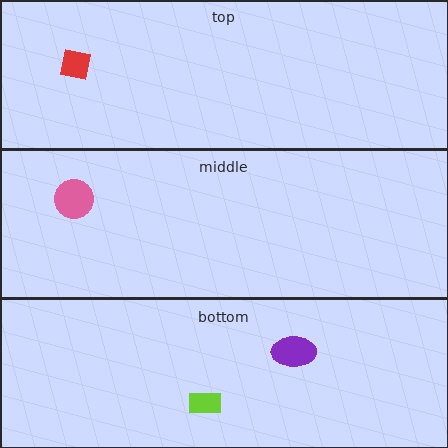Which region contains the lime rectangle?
The bottom region.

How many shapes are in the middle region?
1.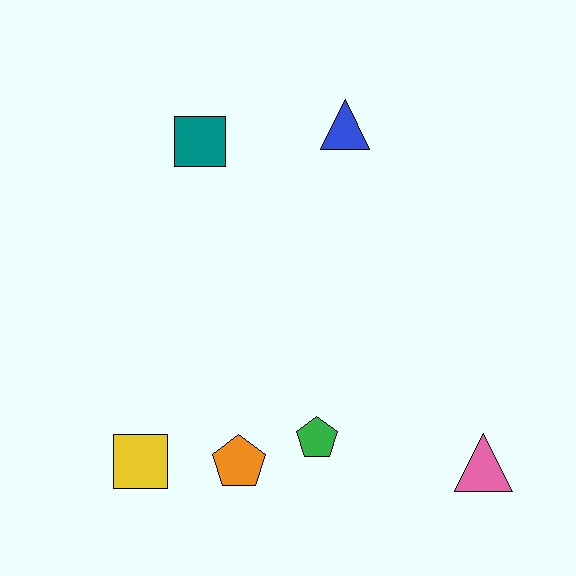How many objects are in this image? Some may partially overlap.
There are 6 objects.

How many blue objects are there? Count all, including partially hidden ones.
There is 1 blue object.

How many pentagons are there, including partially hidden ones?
There are 2 pentagons.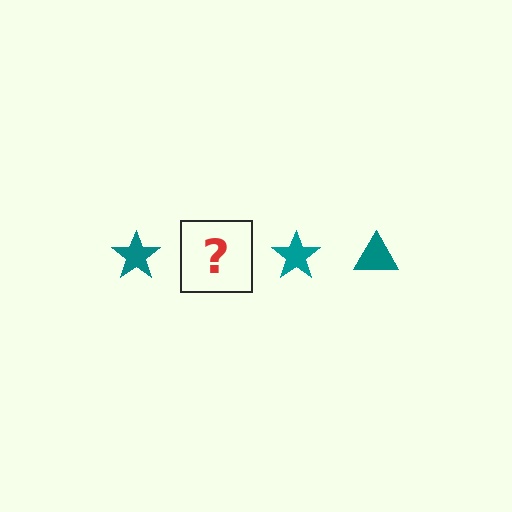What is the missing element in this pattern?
The missing element is a teal triangle.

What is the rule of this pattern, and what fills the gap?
The rule is that the pattern cycles through star, triangle shapes in teal. The gap should be filled with a teal triangle.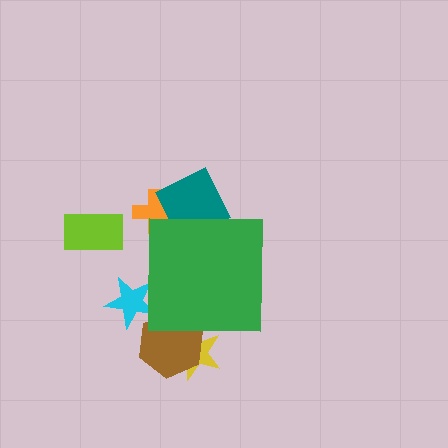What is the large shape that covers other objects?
A green square.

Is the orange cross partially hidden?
Yes, the orange cross is partially hidden behind the green square.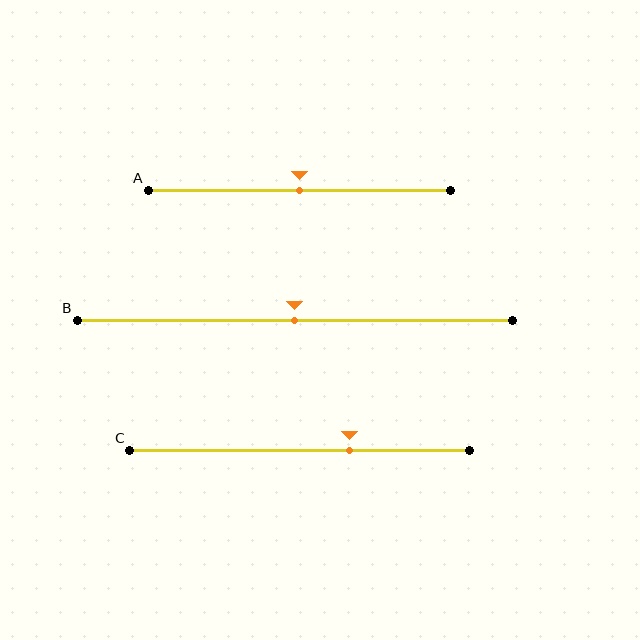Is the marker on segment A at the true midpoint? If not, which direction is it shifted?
Yes, the marker on segment A is at the true midpoint.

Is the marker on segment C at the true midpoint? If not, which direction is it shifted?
No, the marker on segment C is shifted to the right by about 15% of the segment length.